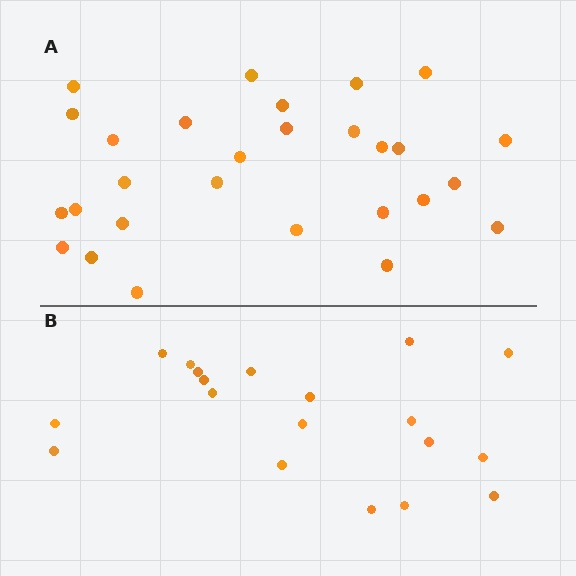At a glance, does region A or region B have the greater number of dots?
Region A (the top region) has more dots.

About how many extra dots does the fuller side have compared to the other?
Region A has roughly 8 or so more dots than region B.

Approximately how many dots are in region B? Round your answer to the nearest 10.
About 20 dots. (The exact count is 19, which rounds to 20.)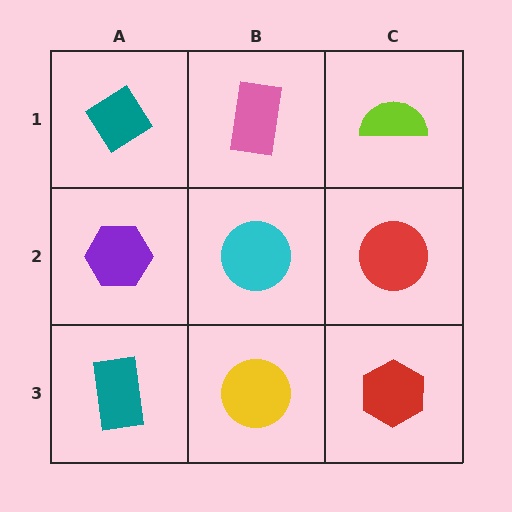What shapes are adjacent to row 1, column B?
A cyan circle (row 2, column B), a teal diamond (row 1, column A), a lime semicircle (row 1, column C).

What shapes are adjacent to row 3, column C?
A red circle (row 2, column C), a yellow circle (row 3, column B).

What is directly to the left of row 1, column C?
A pink rectangle.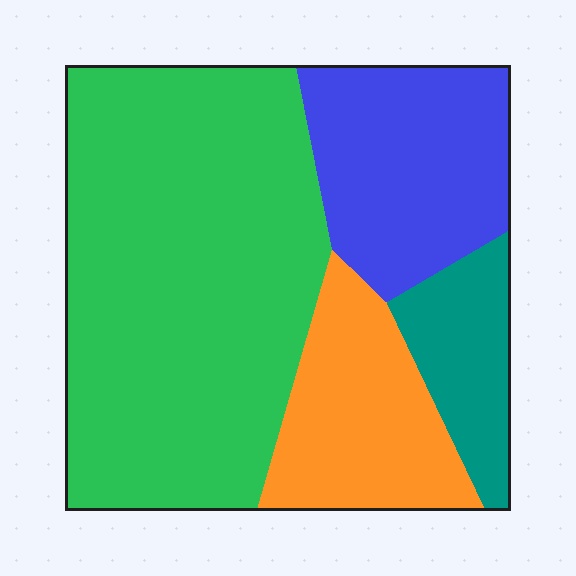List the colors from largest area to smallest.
From largest to smallest: green, blue, orange, teal.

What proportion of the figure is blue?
Blue takes up between a sixth and a third of the figure.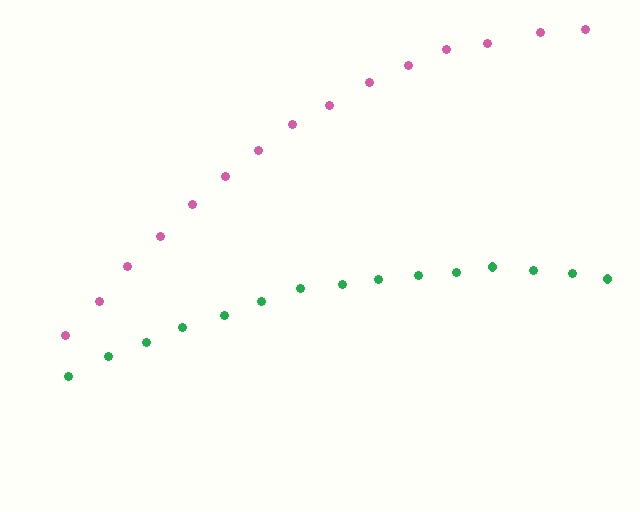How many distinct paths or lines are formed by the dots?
There are 2 distinct paths.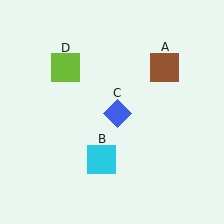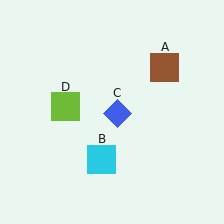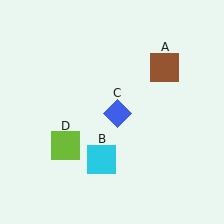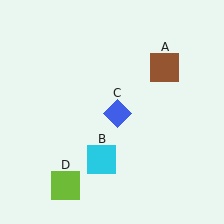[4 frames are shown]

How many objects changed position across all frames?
1 object changed position: lime square (object D).